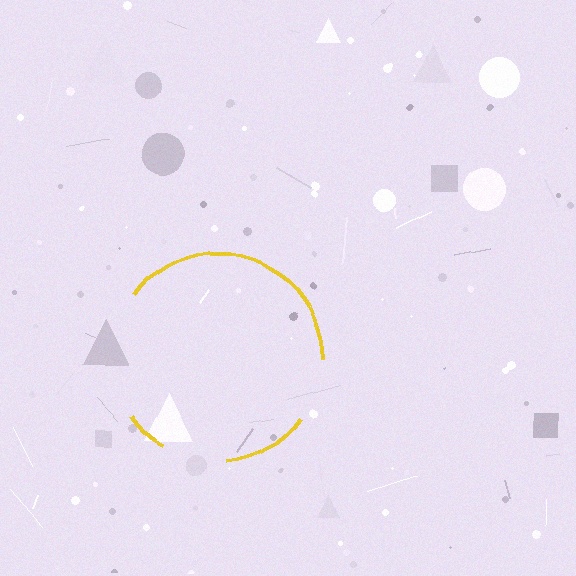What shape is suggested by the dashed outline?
The dashed outline suggests a circle.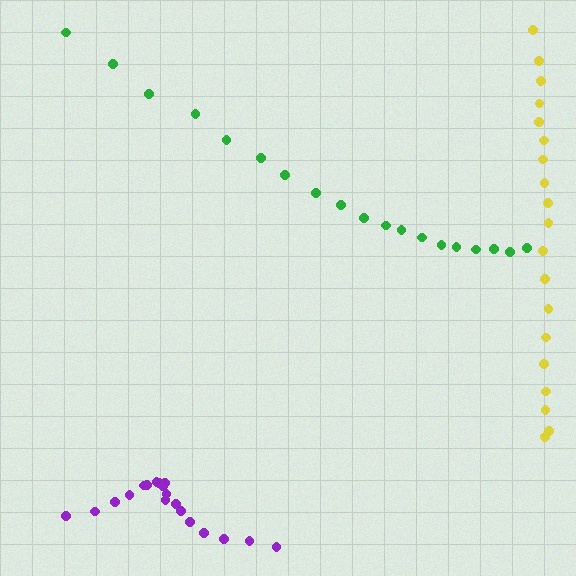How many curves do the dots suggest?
There are 3 distinct paths.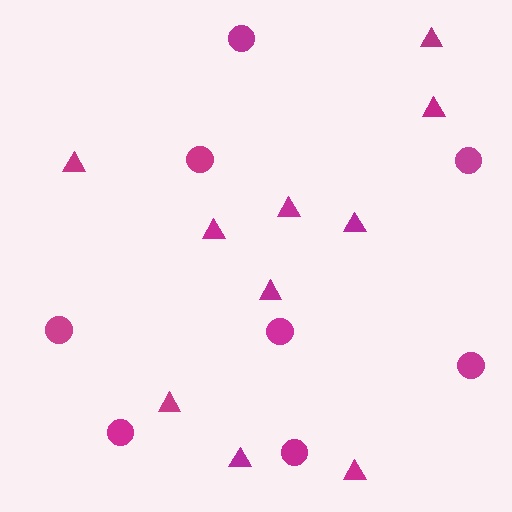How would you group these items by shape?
There are 2 groups: one group of triangles (10) and one group of circles (8).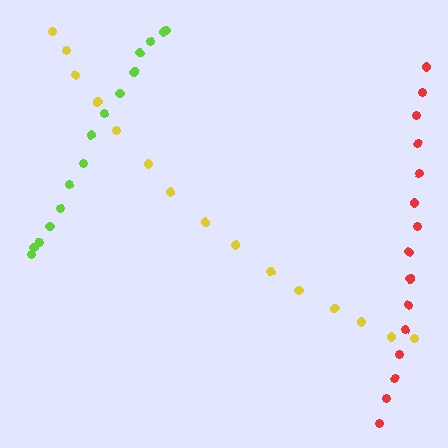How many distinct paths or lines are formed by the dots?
There are 3 distinct paths.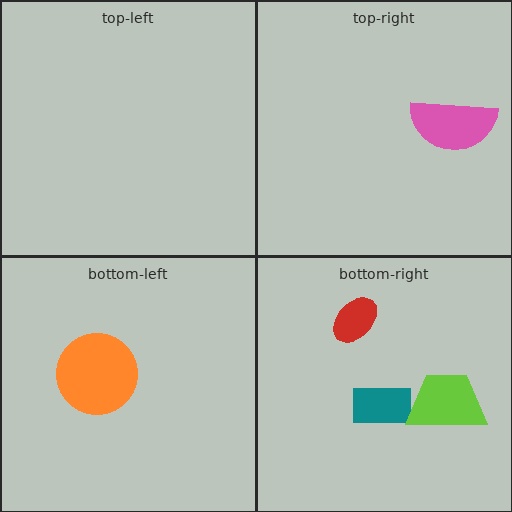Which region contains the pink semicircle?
The top-right region.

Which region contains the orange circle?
The bottom-left region.